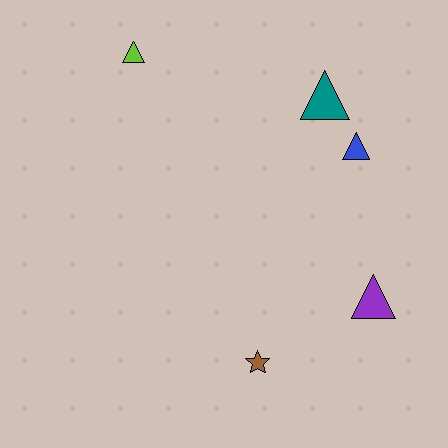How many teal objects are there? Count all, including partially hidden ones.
There is 1 teal object.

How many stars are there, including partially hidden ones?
There is 1 star.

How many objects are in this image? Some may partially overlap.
There are 5 objects.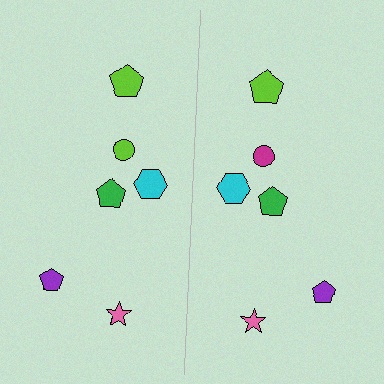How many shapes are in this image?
There are 12 shapes in this image.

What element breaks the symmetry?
The magenta circle on the right side breaks the symmetry — its mirror counterpart is lime.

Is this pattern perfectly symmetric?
No, the pattern is not perfectly symmetric. The magenta circle on the right side breaks the symmetry — its mirror counterpart is lime.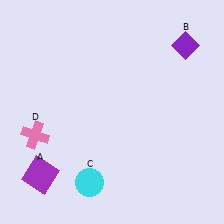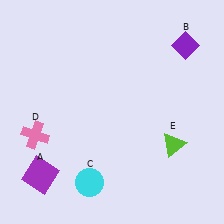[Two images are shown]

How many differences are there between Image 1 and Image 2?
There is 1 difference between the two images.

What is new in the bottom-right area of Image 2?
A lime triangle (E) was added in the bottom-right area of Image 2.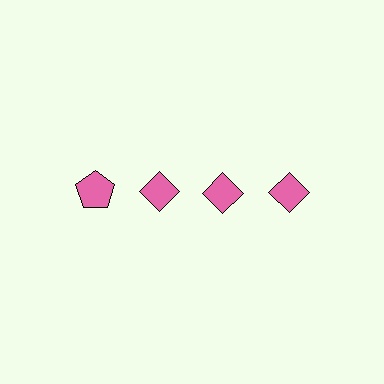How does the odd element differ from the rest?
It has a different shape: pentagon instead of diamond.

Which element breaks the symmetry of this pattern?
The pink pentagon in the top row, leftmost column breaks the symmetry. All other shapes are pink diamonds.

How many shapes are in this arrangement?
There are 4 shapes arranged in a grid pattern.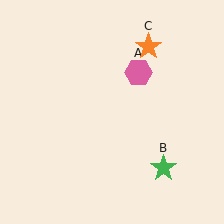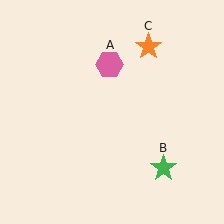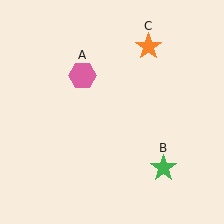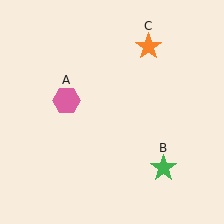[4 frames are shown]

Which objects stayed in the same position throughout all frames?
Green star (object B) and orange star (object C) remained stationary.